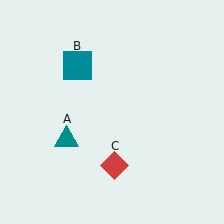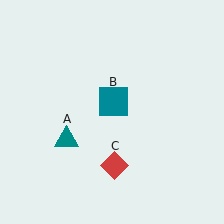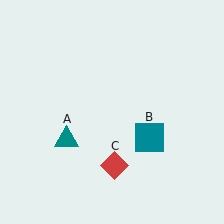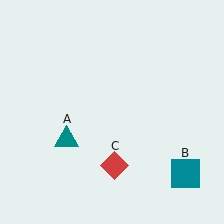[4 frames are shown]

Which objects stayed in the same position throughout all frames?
Teal triangle (object A) and red diamond (object C) remained stationary.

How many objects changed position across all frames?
1 object changed position: teal square (object B).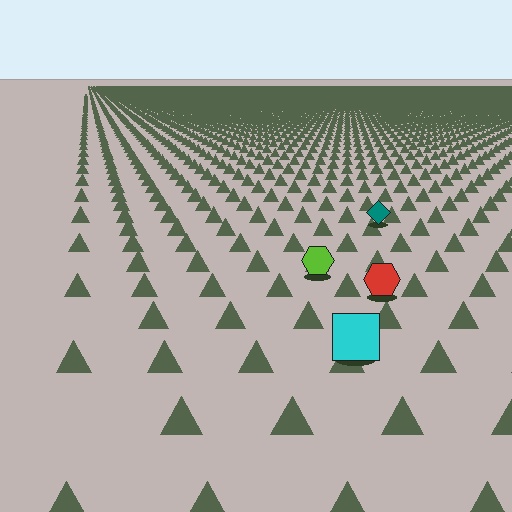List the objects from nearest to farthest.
From nearest to farthest: the cyan square, the red hexagon, the lime hexagon, the teal diamond.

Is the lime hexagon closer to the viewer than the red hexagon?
No. The red hexagon is closer — you can tell from the texture gradient: the ground texture is coarser near it.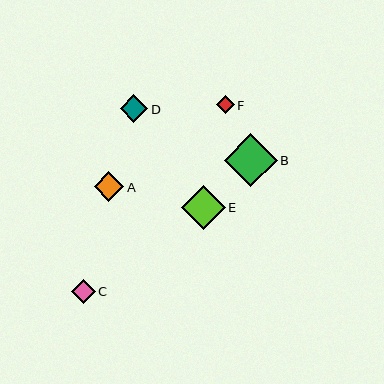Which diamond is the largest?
Diamond B is the largest with a size of approximately 53 pixels.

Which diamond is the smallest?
Diamond F is the smallest with a size of approximately 18 pixels.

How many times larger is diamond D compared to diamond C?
Diamond D is approximately 1.1 times the size of diamond C.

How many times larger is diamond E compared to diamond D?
Diamond E is approximately 1.6 times the size of diamond D.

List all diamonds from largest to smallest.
From largest to smallest: B, E, A, D, C, F.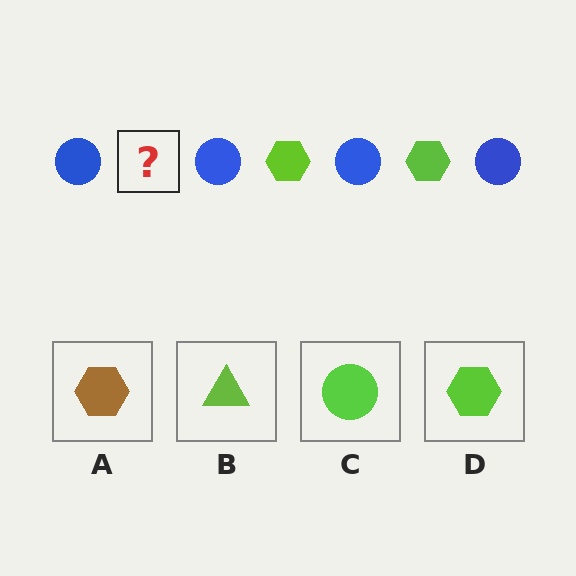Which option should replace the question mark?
Option D.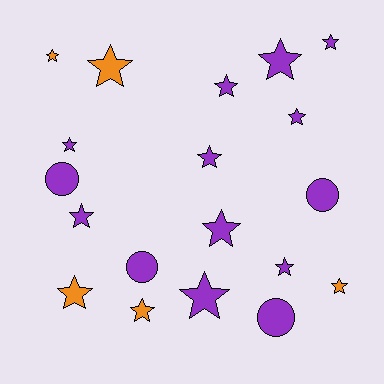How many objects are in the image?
There are 19 objects.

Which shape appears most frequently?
Star, with 15 objects.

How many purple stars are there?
There are 10 purple stars.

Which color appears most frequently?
Purple, with 14 objects.